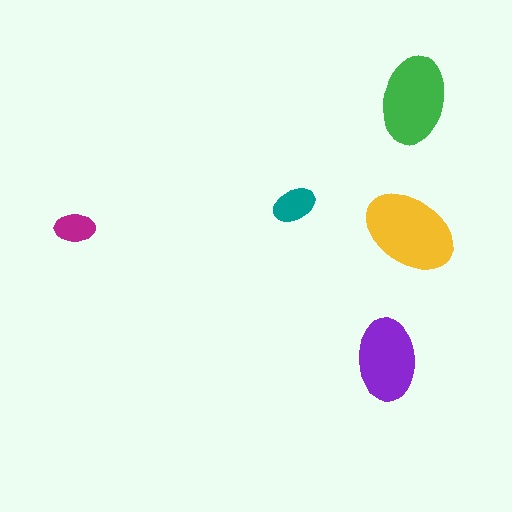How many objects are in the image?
There are 5 objects in the image.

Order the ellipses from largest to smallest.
the yellow one, the green one, the purple one, the teal one, the magenta one.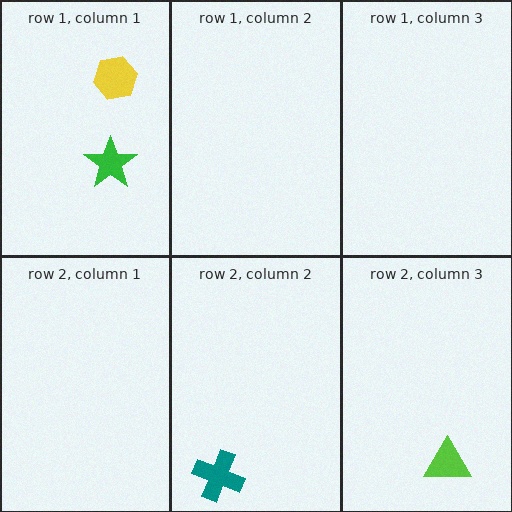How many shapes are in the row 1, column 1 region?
2.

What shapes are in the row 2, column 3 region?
The lime triangle.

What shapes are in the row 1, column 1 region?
The yellow hexagon, the green star.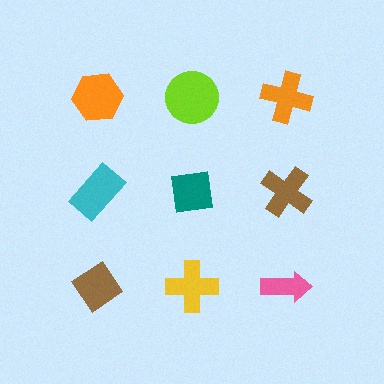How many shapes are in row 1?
3 shapes.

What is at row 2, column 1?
A cyan rectangle.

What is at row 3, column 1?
A brown diamond.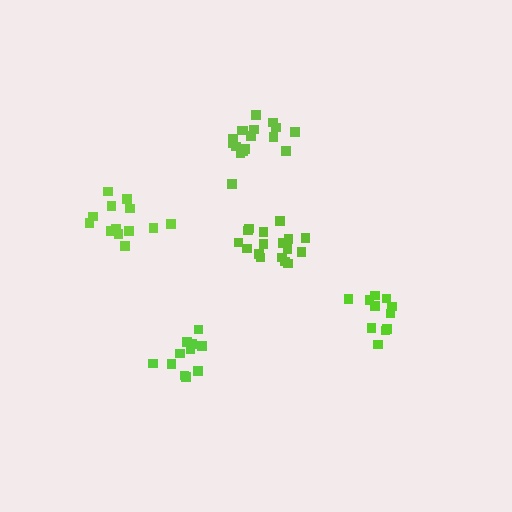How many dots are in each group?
Group 1: 17 dots, Group 2: 13 dots, Group 3: 11 dots, Group 4: 11 dots, Group 5: 17 dots (69 total).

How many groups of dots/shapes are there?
There are 5 groups.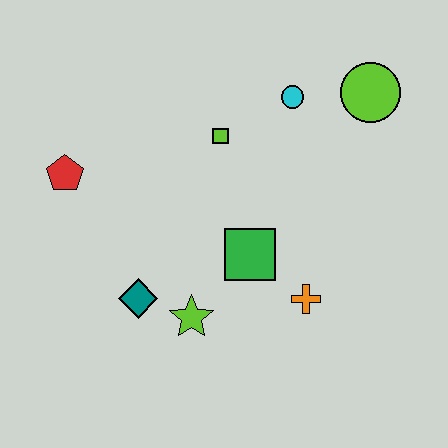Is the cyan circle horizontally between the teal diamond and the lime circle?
Yes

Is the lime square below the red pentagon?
No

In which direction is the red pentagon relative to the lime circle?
The red pentagon is to the left of the lime circle.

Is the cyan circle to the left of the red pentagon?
No